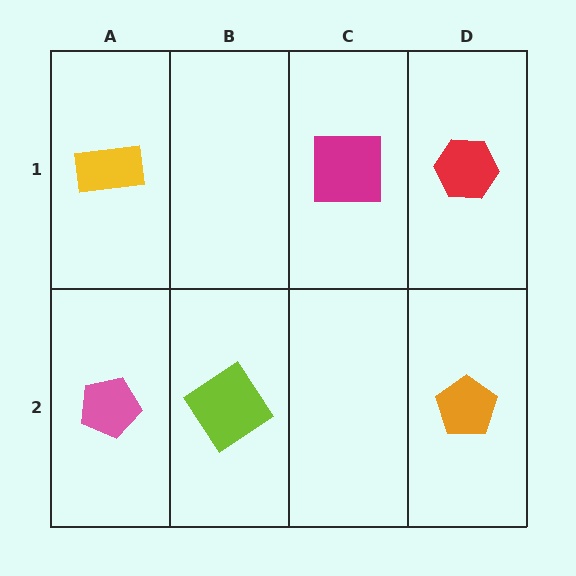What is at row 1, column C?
A magenta square.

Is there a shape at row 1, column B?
No, that cell is empty.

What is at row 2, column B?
A lime diamond.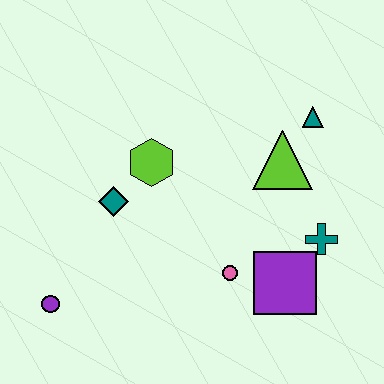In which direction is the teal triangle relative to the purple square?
The teal triangle is above the purple square.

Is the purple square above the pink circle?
No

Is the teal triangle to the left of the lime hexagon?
No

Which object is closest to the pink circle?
The purple square is closest to the pink circle.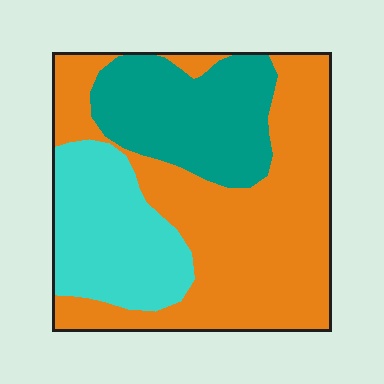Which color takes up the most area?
Orange, at roughly 55%.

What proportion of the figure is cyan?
Cyan covers 23% of the figure.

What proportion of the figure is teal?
Teal takes up about one quarter (1/4) of the figure.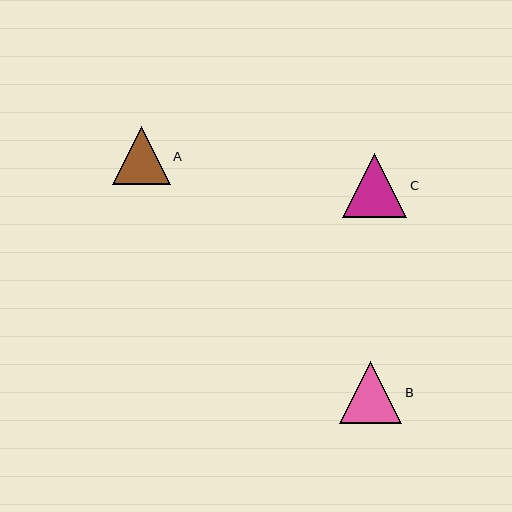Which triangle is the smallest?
Triangle A is the smallest with a size of approximately 58 pixels.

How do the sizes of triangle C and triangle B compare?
Triangle C and triangle B are approximately the same size.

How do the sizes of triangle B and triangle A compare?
Triangle B and triangle A are approximately the same size.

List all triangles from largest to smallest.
From largest to smallest: C, B, A.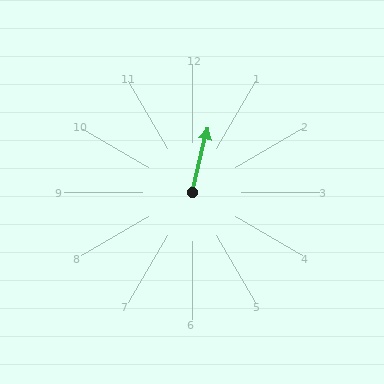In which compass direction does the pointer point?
North.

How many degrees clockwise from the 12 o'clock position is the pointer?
Approximately 14 degrees.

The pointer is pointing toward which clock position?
Roughly 12 o'clock.